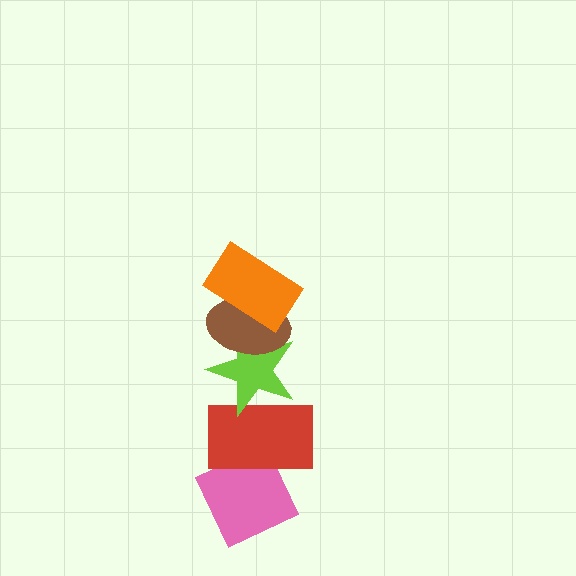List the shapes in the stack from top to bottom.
From top to bottom: the orange rectangle, the brown ellipse, the lime star, the red rectangle, the pink diamond.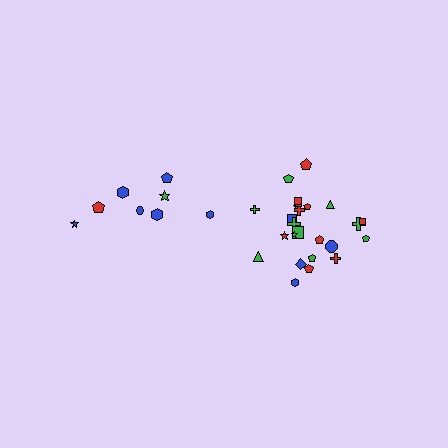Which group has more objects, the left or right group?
The right group.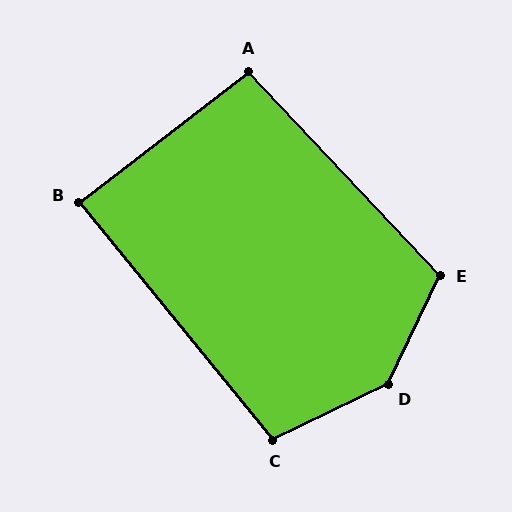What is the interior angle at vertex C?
Approximately 104 degrees (obtuse).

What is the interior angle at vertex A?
Approximately 95 degrees (obtuse).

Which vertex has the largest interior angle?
D, at approximately 141 degrees.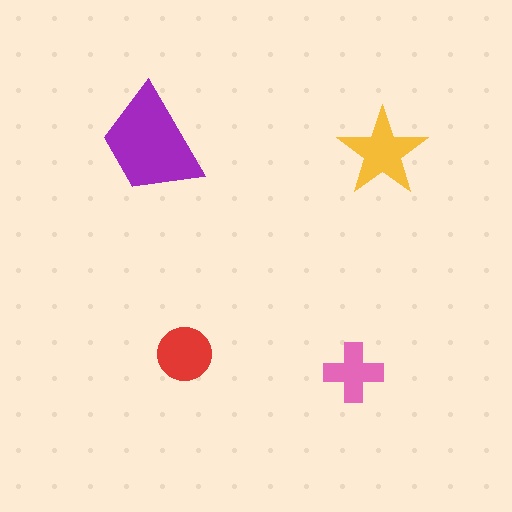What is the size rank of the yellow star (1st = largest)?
2nd.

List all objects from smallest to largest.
The pink cross, the red circle, the yellow star, the purple trapezoid.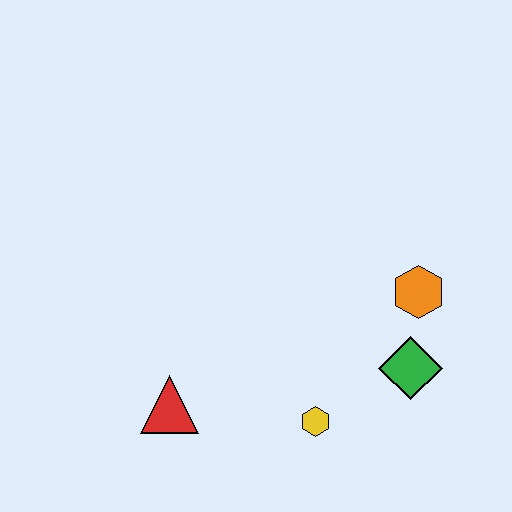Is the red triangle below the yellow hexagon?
No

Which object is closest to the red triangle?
The yellow hexagon is closest to the red triangle.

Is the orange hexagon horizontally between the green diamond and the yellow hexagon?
No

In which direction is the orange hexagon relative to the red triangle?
The orange hexagon is to the right of the red triangle.